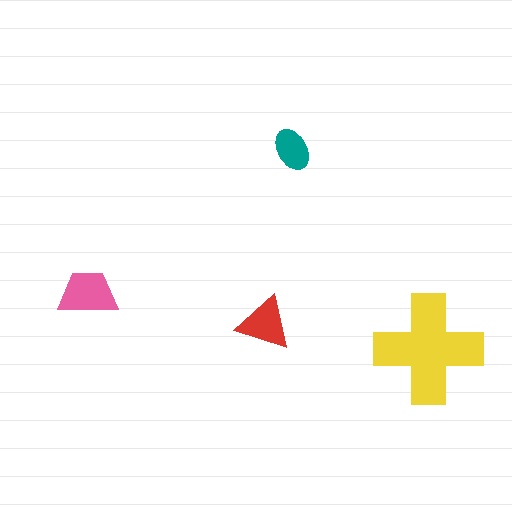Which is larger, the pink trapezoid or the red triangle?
The pink trapezoid.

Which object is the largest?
The yellow cross.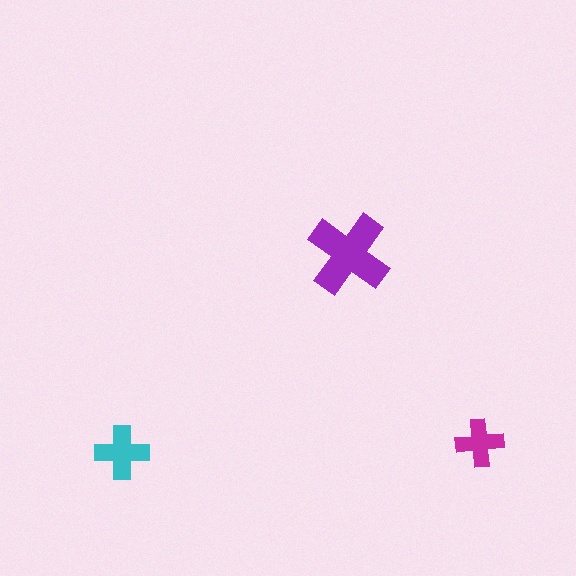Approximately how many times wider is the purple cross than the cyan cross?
About 1.5 times wider.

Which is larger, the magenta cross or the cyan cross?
The cyan one.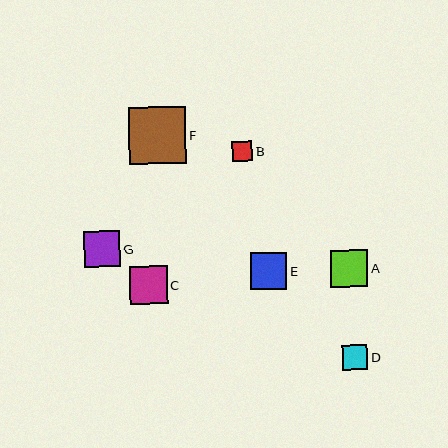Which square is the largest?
Square F is the largest with a size of approximately 58 pixels.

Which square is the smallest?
Square B is the smallest with a size of approximately 20 pixels.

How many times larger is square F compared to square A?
Square F is approximately 1.5 times the size of square A.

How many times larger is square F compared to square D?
Square F is approximately 2.3 times the size of square D.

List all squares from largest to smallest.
From largest to smallest: F, C, A, E, G, D, B.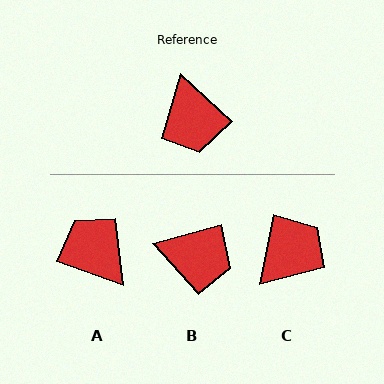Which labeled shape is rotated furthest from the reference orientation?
A, about 157 degrees away.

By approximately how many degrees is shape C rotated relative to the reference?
Approximately 121 degrees counter-clockwise.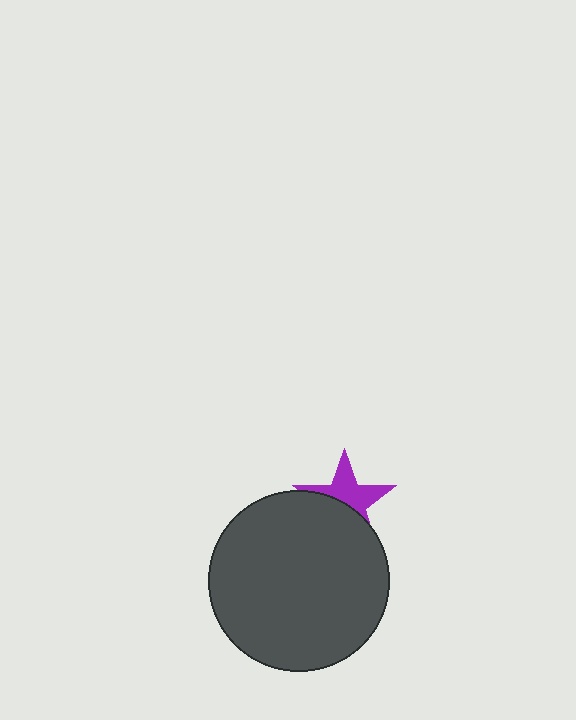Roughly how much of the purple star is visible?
About half of it is visible (roughly 51%).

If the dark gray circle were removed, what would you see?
You would see the complete purple star.